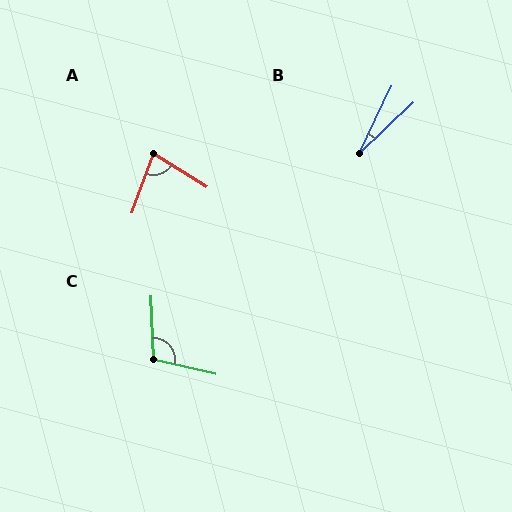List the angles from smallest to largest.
B (21°), A (78°), C (105°).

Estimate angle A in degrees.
Approximately 78 degrees.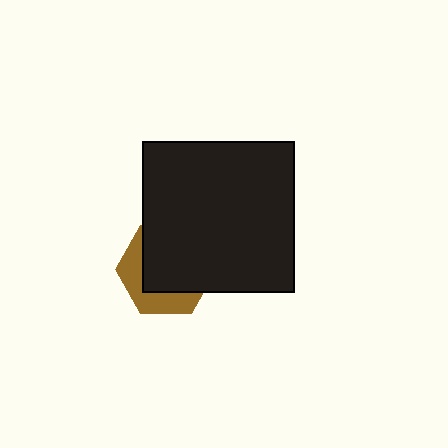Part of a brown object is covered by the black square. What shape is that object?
It is a hexagon.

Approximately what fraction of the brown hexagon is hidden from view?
Roughly 65% of the brown hexagon is hidden behind the black square.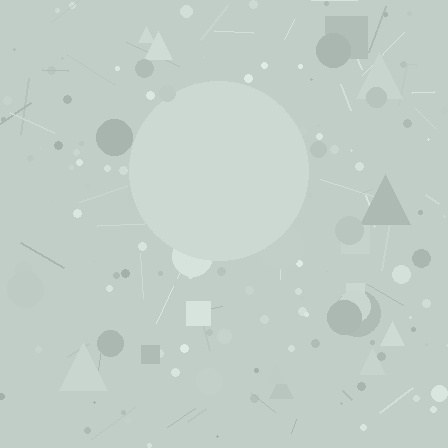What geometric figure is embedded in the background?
A circle is embedded in the background.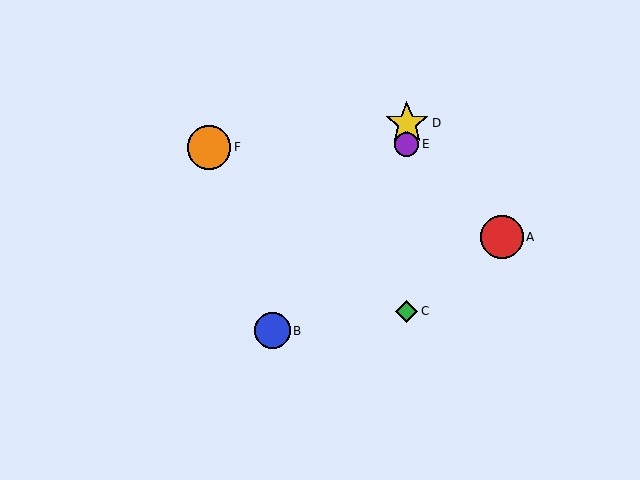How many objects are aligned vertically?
3 objects (C, D, E) are aligned vertically.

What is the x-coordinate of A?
Object A is at x≈502.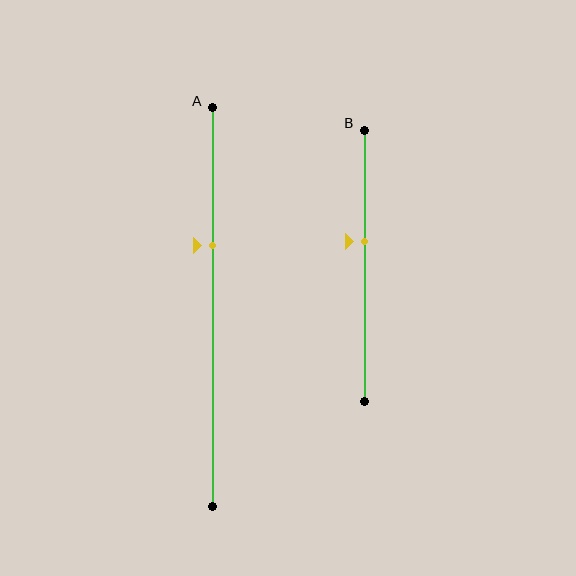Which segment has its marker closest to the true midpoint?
Segment B has its marker closest to the true midpoint.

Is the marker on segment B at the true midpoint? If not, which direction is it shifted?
No, the marker on segment B is shifted upward by about 9% of the segment length.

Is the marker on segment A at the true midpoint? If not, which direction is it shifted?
No, the marker on segment A is shifted upward by about 15% of the segment length.